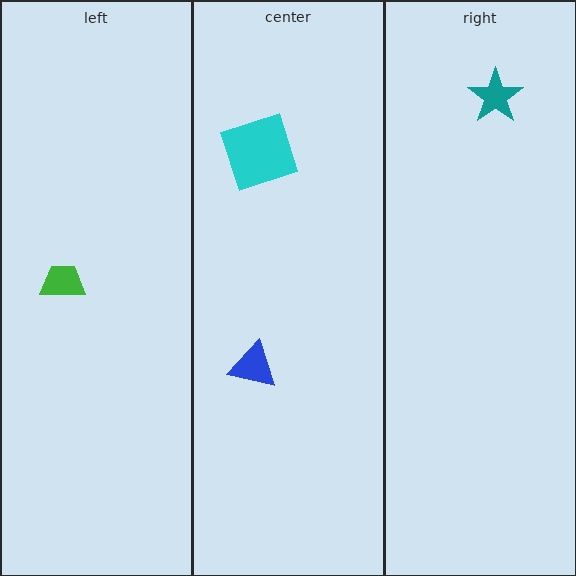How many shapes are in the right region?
1.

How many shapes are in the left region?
1.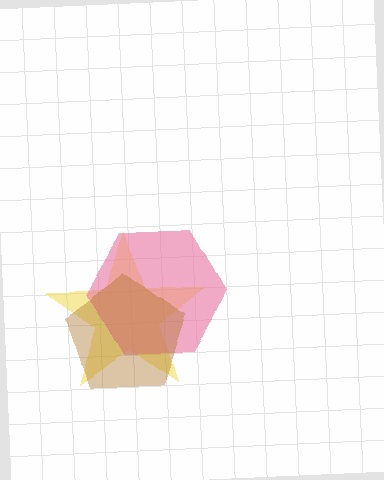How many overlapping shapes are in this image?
There are 3 overlapping shapes in the image.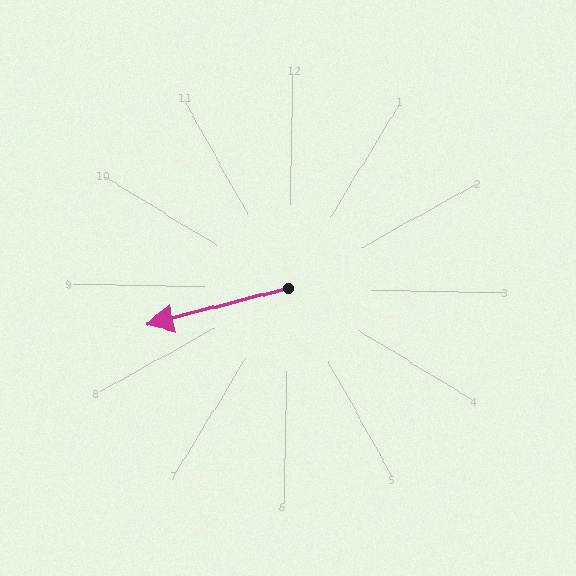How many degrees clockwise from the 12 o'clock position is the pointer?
Approximately 254 degrees.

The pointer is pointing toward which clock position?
Roughly 8 o'clock.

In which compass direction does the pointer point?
West.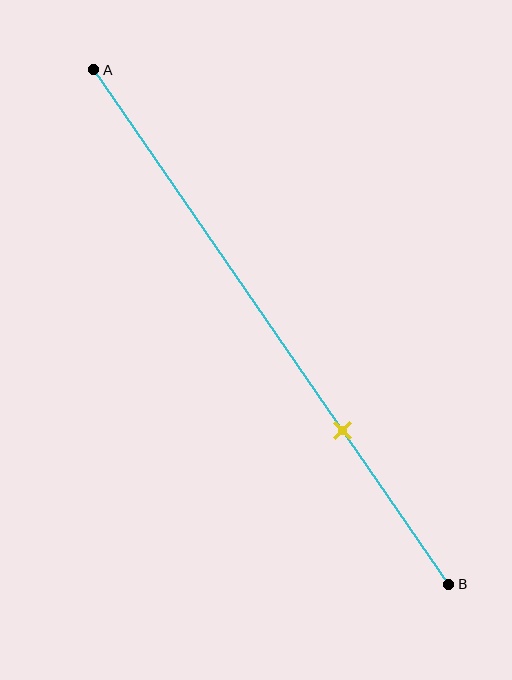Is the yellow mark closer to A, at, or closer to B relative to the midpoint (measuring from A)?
The yellow mark is closer to point B than the midpoint of segment AB.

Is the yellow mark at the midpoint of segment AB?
No, the mark is at about 70% from A, not at the 50% midpoint.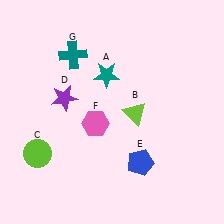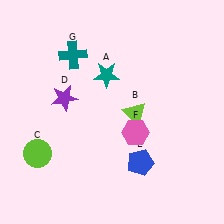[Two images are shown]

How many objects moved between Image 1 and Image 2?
1 object moved between the two images.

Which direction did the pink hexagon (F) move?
The pink hexagon (F) moved right.